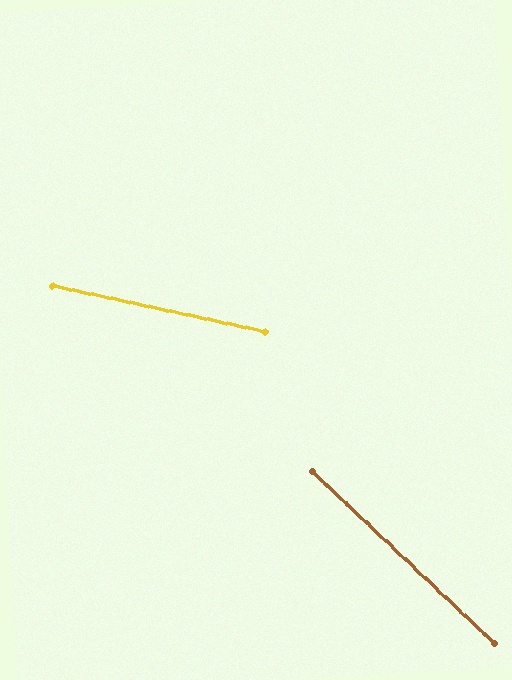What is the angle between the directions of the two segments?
Approximately 31 degrees.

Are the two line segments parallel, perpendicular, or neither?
Neither parallel nor perpendicular — they differ by about 31°.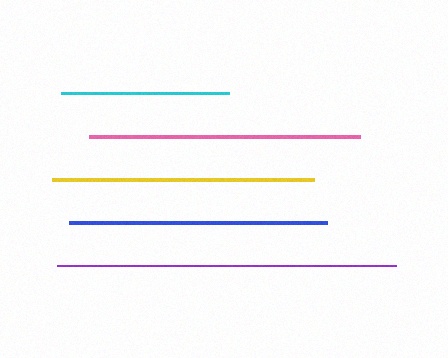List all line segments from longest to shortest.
From longest to shortest: purple, pink, yellow, blue, cyan.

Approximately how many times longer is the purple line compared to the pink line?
The purple line is approximately 1.2 times the length of the pink line.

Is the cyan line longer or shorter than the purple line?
The purple line is longer than the cyan line.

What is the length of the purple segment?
The purple segment is approximately 338 pixels long.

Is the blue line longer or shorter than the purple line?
The purple line is longer than the blue line.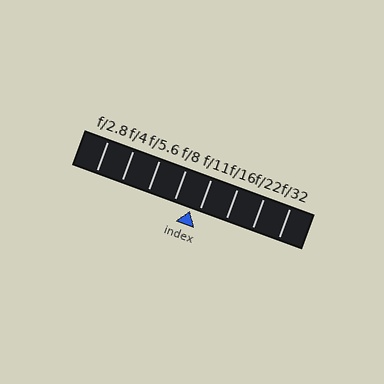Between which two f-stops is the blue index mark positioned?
The index mark is between f/8 and f/11.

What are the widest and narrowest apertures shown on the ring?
The widest aperture shown is f/2.8 and the narrowest is f/32.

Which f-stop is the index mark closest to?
The index mark is closest to f/11.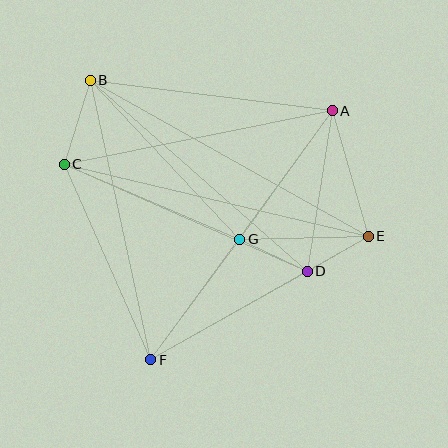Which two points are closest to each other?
Points D and E are closest to each other.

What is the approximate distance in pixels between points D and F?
The distance between D and F is approximately 179 pixels.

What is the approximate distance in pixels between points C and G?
The distance between C and G is approximately 191 pixels.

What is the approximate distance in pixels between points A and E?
The distance between A and E is approximately 131 pixels.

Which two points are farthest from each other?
Points B and E are farthest from each other.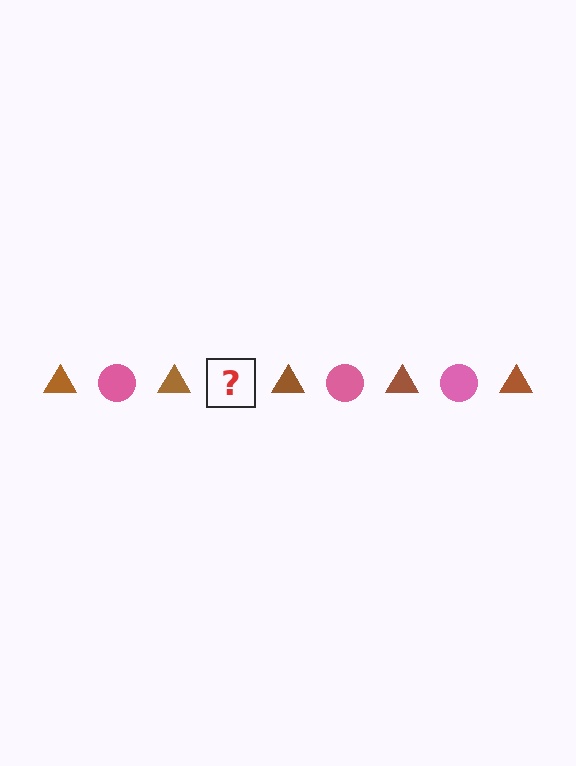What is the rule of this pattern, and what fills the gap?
The rule is that the pattern alternates between brown triangle and pink circle. The gap should be filled with a pink circle.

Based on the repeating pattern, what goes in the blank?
The blank should be a pink circle.